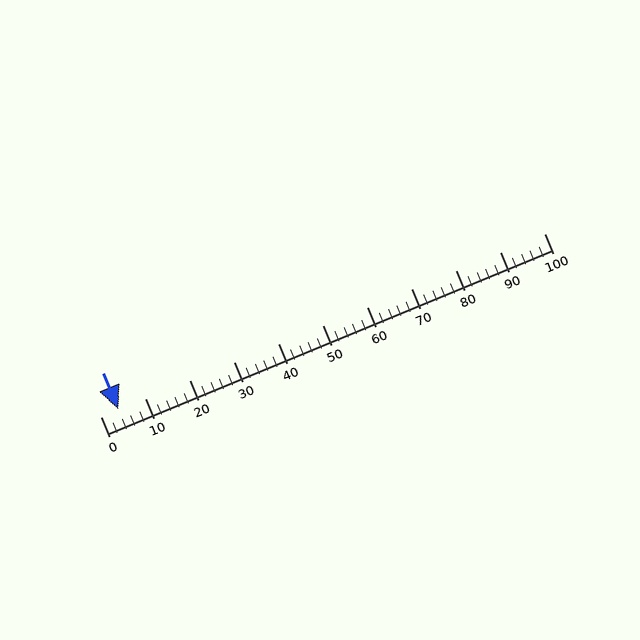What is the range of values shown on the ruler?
The ruler shows values from 0 to 100.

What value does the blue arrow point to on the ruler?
The blue arrow points to approximately 4.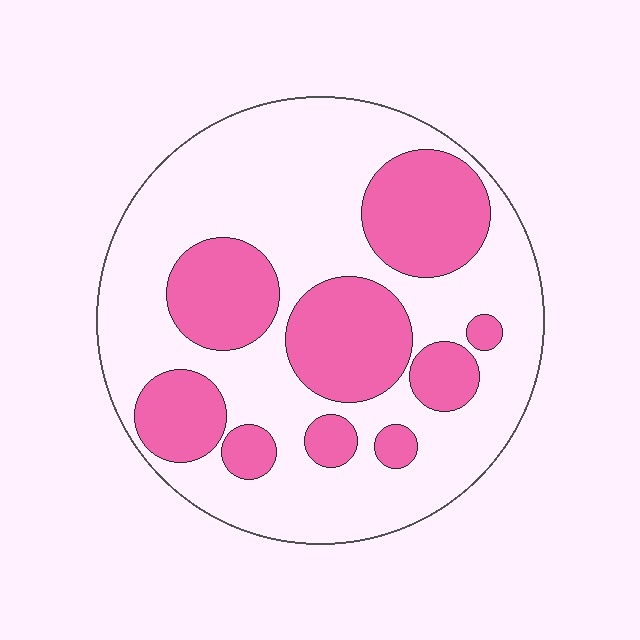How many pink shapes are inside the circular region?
9.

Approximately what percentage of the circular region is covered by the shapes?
Approximately 35%.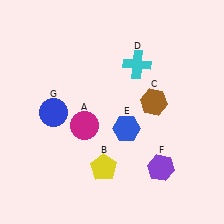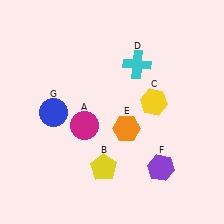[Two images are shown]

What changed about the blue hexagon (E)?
In Image 1, E is blue. In Image 2, it changed to orange.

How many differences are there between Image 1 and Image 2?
There are 2 differences between the two images.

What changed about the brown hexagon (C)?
In Image 1, C is brown. In Image 2, it changed to yellow.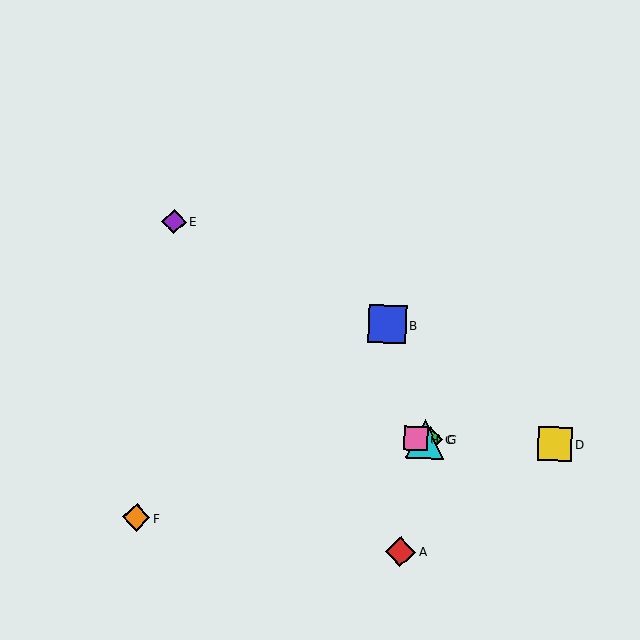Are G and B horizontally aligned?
No, G is at y≈439 and B is at y≈324.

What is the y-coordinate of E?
Object E is at y≈222.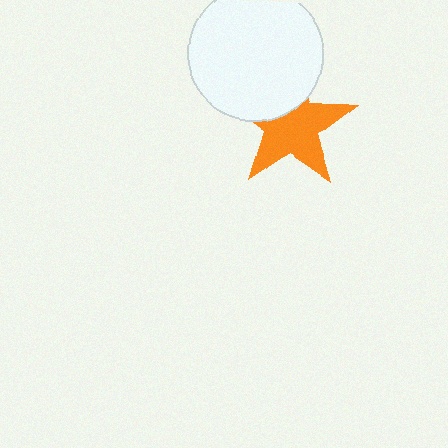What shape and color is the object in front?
The object in front is a white circle.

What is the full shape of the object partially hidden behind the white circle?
The partially hidden object is an orange star.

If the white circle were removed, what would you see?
You would see the complete orange star.